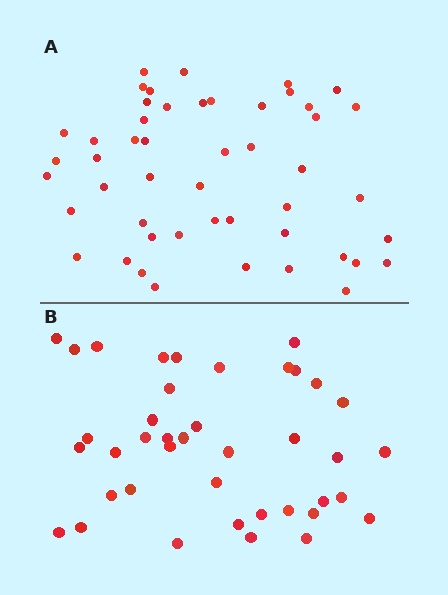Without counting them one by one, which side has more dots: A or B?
Region A (the top region) has more dots.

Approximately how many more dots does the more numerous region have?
Region A has roughly 8 or so more dots than region B.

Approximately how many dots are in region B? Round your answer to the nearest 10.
About 40 dots.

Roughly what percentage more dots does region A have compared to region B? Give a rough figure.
About 20% more.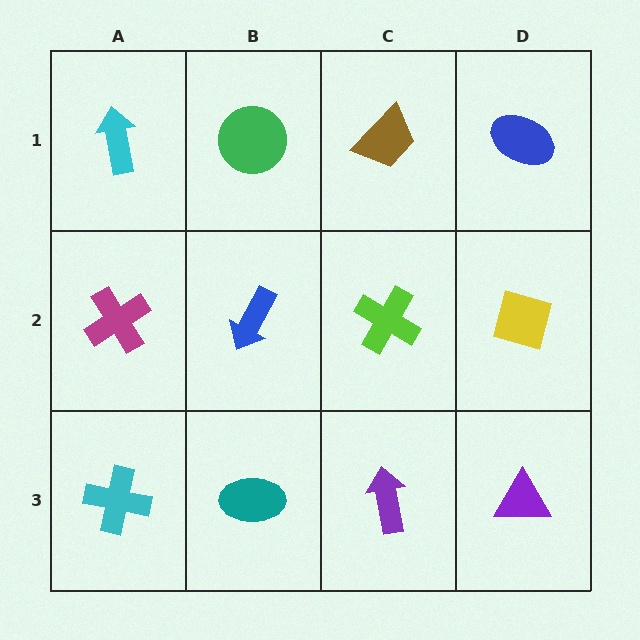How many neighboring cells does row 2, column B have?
4.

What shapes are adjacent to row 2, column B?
A green circle (row 1, column B), a teal ellipse (row 3, column B), a magenta cross (row 2, column A), a lime cross (row 2, column C).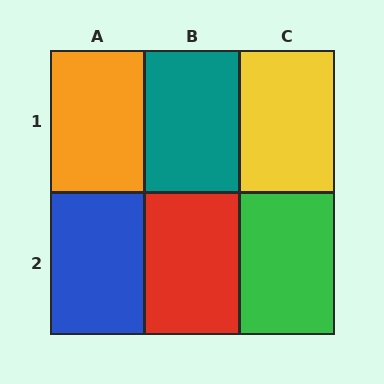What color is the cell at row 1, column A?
Orange.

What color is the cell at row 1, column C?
Yellow.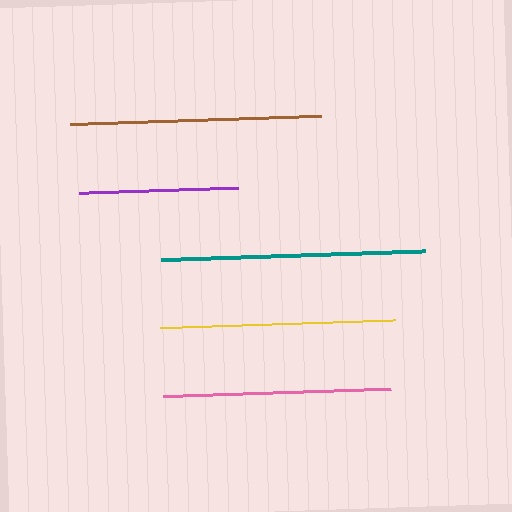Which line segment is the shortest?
The purple line is the shortest at approximately 159 pixels.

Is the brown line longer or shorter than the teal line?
The teal line is longer than the brown line.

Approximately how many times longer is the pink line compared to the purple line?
The pink line is approximately 1.4 times the length of the purple line.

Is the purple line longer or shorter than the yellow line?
The yellow line is longer than the purple line.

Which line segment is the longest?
The teal line is the longest at approximately 264 pixels.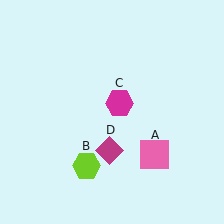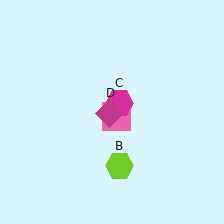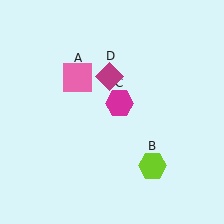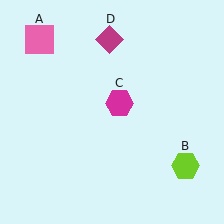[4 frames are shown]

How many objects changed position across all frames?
3 objects changed position: pink square (object A), lime hexagon (object B), magenta diamond (object D).